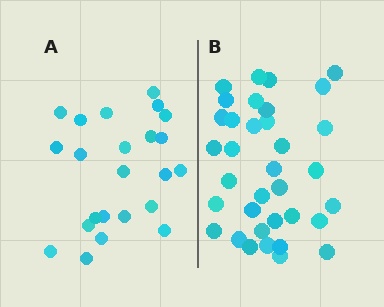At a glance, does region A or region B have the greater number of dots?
Region B (the right region) has more dots.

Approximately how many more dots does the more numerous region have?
Region B has roughly 12 or so more dots than region A.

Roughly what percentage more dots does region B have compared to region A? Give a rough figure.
About 50% more.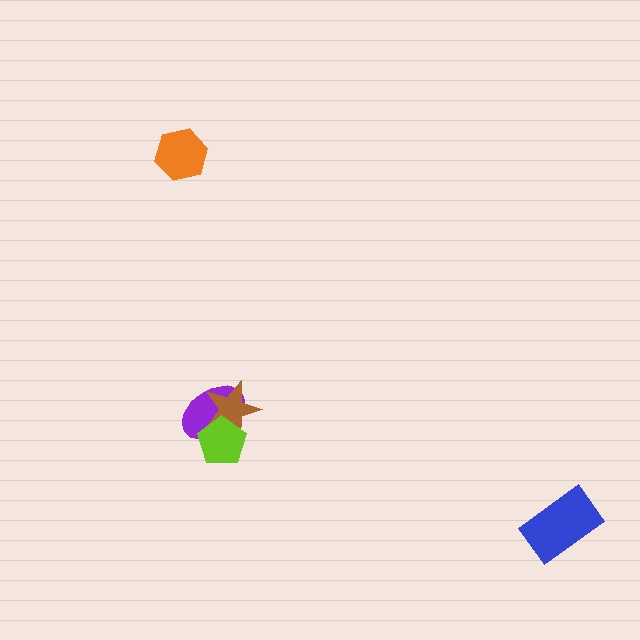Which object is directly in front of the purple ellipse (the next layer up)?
The brown star is directly in front of the purple ellipse.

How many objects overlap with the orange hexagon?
0 objects overlap with the orange hexagon.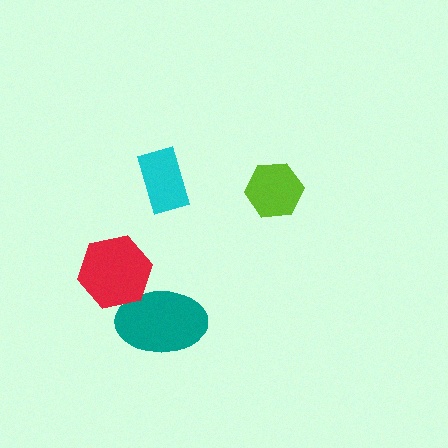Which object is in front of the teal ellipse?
The red hexagon is in front of the teal ellipse.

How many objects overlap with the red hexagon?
1 object overlaps with the red hexagon.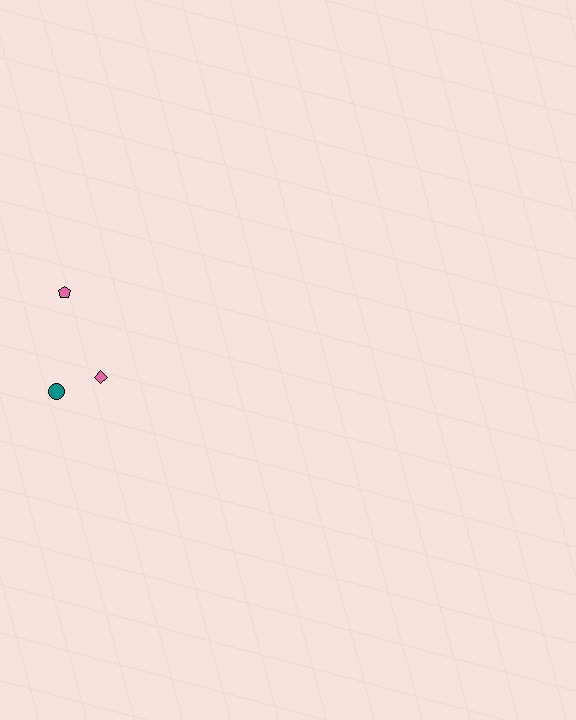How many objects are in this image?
There are 3 objects.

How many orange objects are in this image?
There are no orange objects.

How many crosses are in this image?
There are no crosses.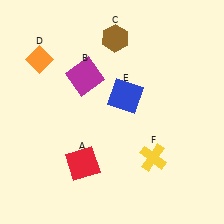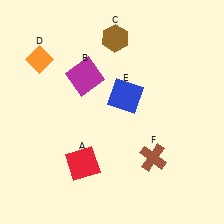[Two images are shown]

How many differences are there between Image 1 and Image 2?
There is 1 difference between the two images.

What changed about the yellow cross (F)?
In Image 1, F is yellow. In Image 2, it changed to brown.